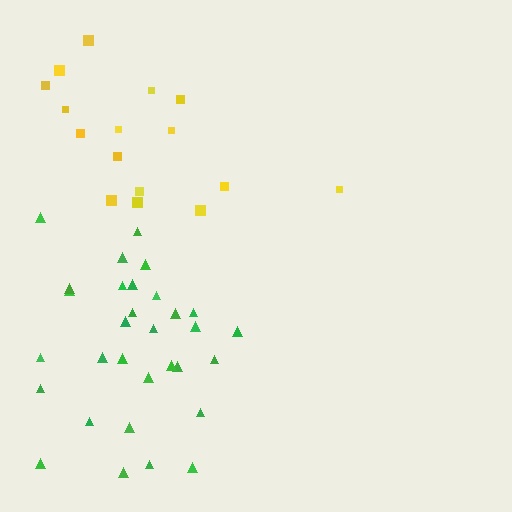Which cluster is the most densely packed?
Green.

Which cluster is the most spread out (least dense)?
Yellow.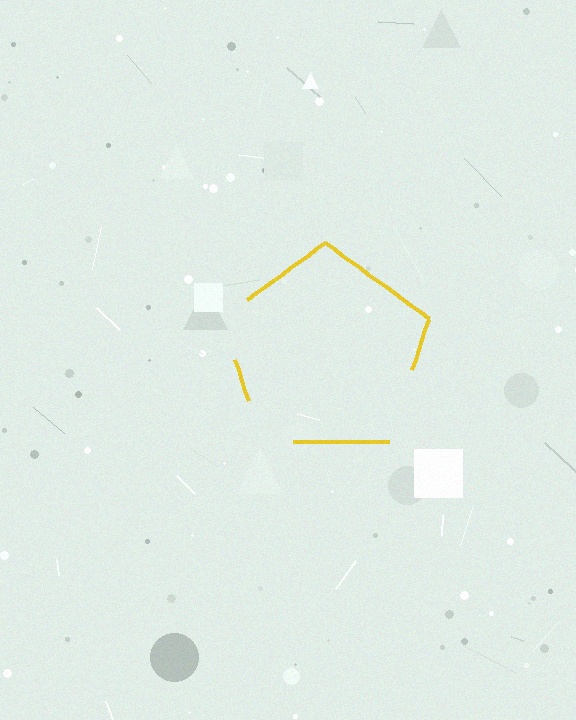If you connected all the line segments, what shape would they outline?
They would outline a pentagon.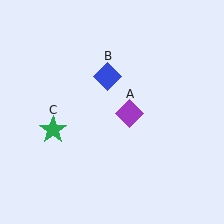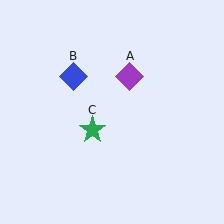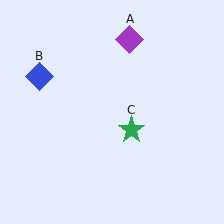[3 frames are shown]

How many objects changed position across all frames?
3 objects changed position: purple diamond (object A), blue diamond (object B), green star (object C).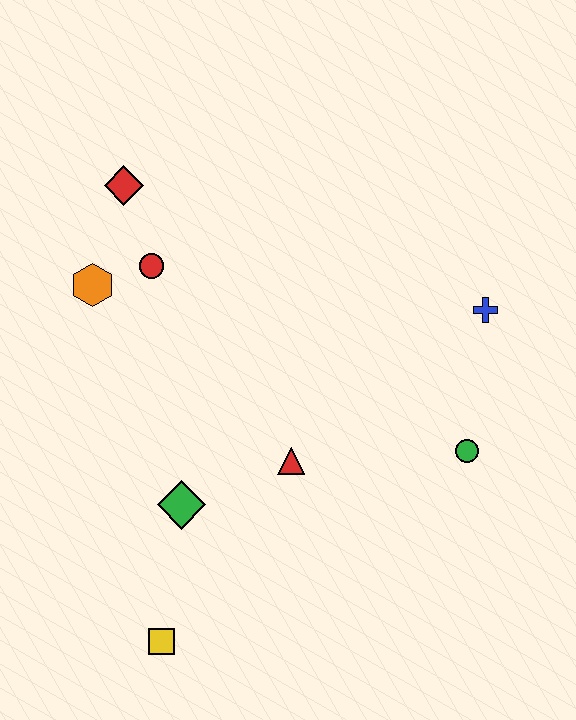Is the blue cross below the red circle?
Yes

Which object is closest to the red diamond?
The red circle is closest to the red diamond.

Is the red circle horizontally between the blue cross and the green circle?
No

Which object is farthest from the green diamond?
The blue cross is farthest from the green diamond.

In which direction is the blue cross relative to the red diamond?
The blue cross is to the right of the red diamond.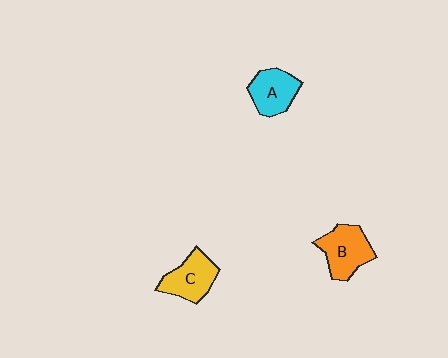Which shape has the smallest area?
Shape A (cyan).